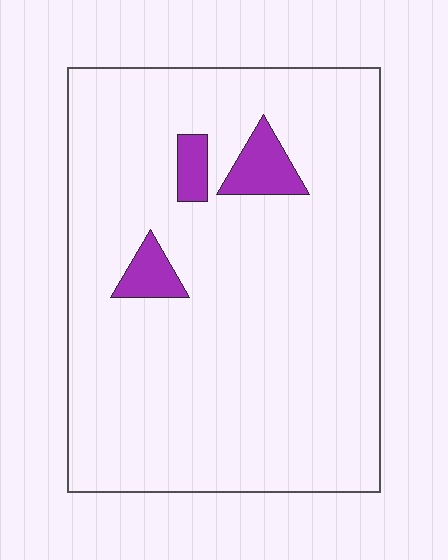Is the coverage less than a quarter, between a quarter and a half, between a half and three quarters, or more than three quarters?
Less than a quarter.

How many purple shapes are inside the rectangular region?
3.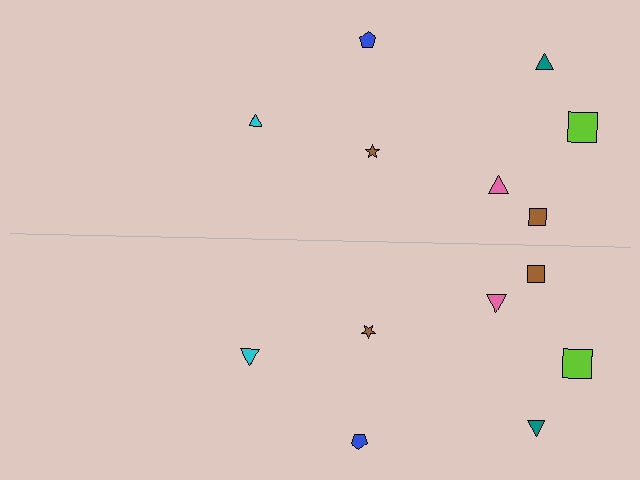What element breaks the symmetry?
The cyan triangle on the bottom side has a different size than its mirror counterpart.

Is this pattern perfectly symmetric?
No, the pattern is not perfectly symmetric. The cyan triangle on the bottom side has a different size than its mirror counterpart.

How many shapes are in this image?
There are 14 shapes in this image.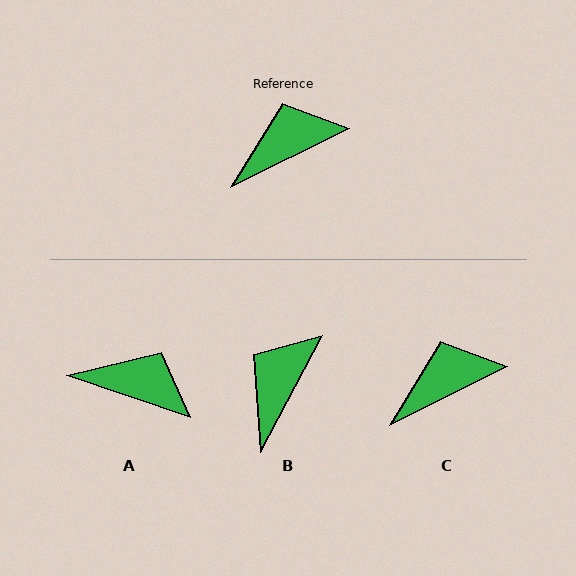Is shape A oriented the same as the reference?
No, it is off by about 45 degrees.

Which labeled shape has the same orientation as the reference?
C.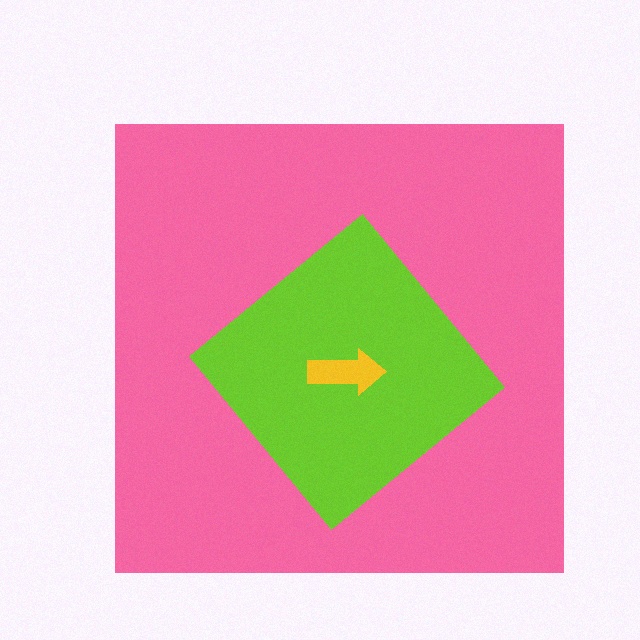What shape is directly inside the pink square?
The lime diamond.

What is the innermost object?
The yellow arrow.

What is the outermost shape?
The pink square.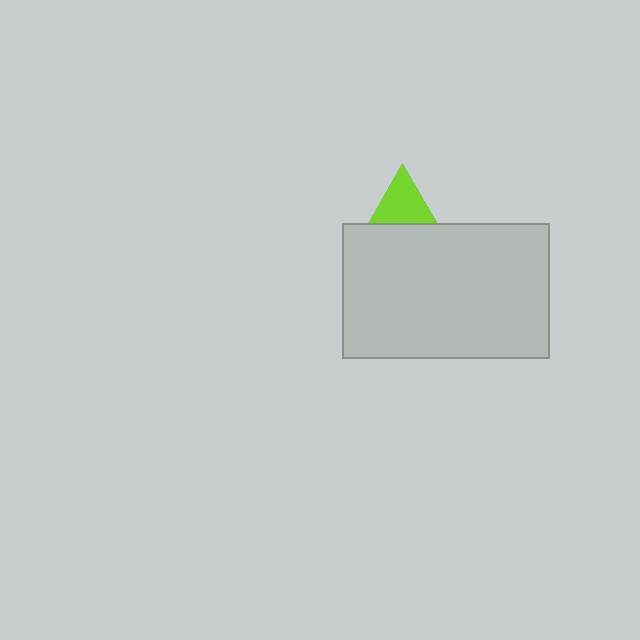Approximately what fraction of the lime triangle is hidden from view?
Roughly 59% of the lime triangle is hidden behind the light gray rectangle.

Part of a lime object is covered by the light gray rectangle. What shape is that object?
It is a triangle.